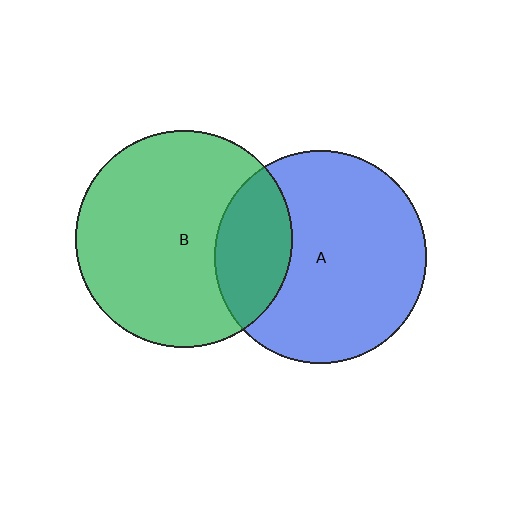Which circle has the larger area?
Circle B (green).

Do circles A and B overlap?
Yes.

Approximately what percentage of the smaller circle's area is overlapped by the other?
Approximately 25%.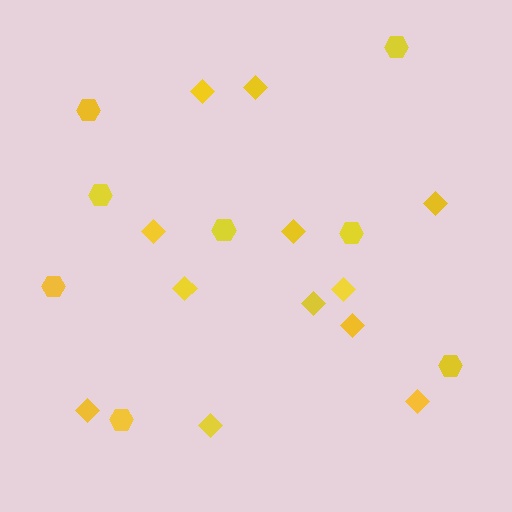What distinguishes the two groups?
There are 2 groups: one group of hexagons (8) and one group of diamonds (12).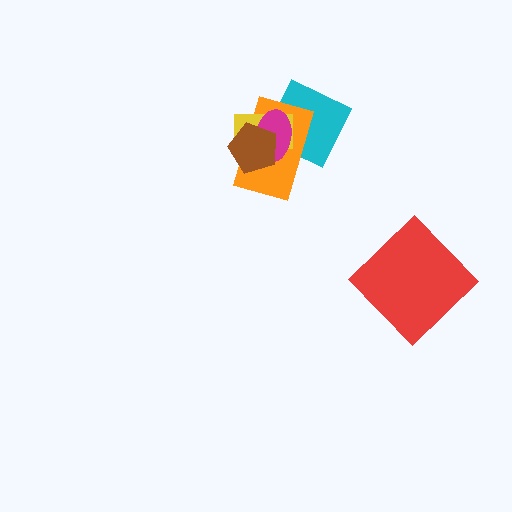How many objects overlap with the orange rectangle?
4 objects overlap with the orange rectangle.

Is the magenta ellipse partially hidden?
Yes, it is partially covered by another shape.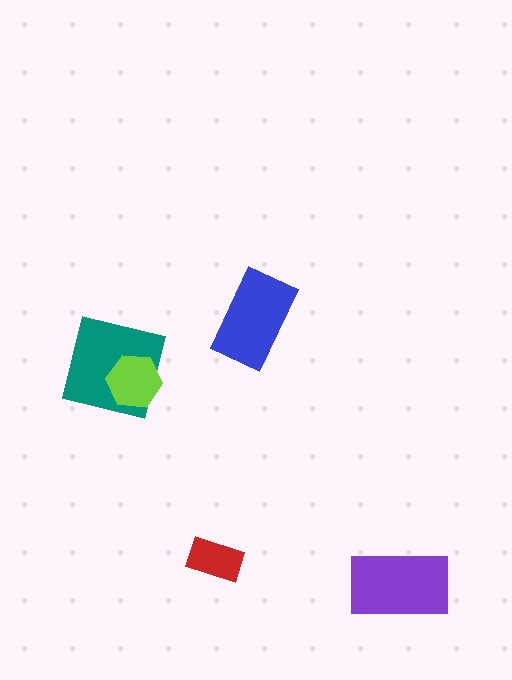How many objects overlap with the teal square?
1 object overlaps with the teal square.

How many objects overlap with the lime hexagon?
1 object overlaps with the lime hexagon.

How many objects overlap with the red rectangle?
0 objects overlap with the red rectangle.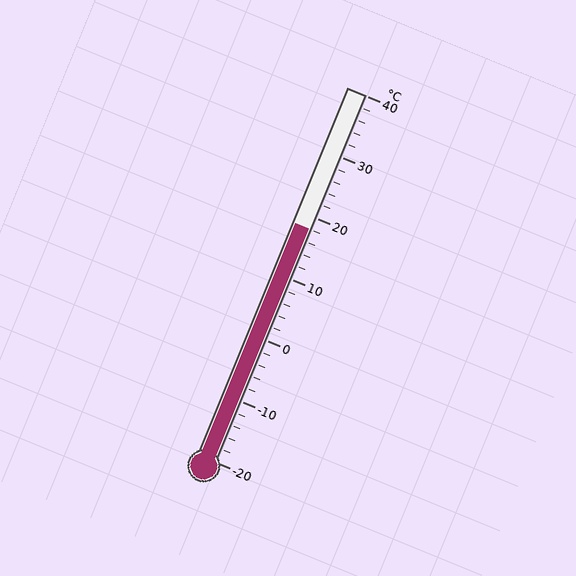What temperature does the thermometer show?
The thermometer shows approximately 18°C.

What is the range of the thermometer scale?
The thermometer scale ranges from -20°C to 40°C.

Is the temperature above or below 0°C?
The temperature is above 0°C.